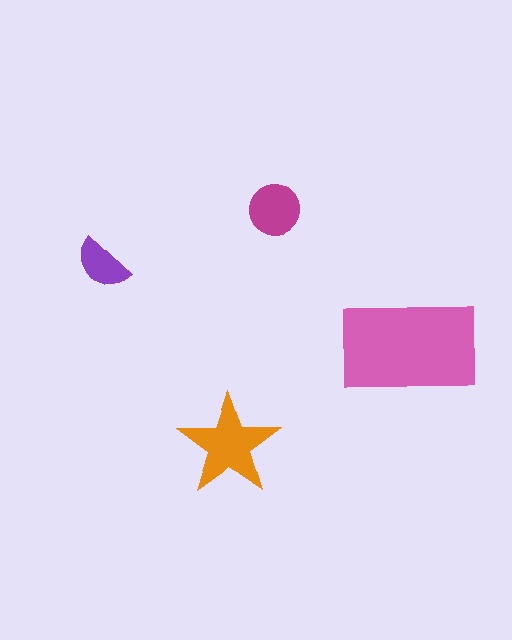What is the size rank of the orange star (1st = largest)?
2nd.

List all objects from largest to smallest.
The pink rectangle, the orange star, the magenta circle, the purple semicircle.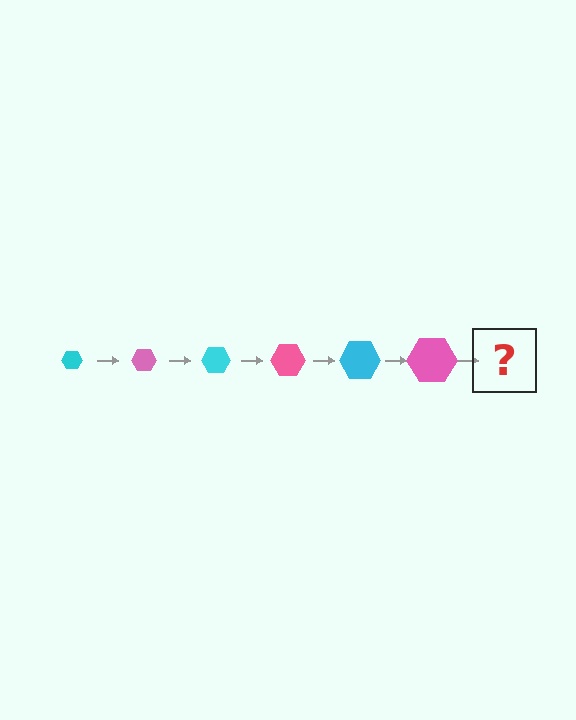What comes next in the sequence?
The next element should be a cyan hexagon, larger than the previous one.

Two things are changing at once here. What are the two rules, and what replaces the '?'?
The two rules are that the hexagon grows larger each step and the color cycles through cyan and pink. The '?' should be a cyan hexagon, larger than the previous one.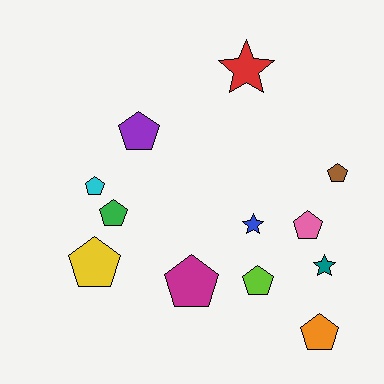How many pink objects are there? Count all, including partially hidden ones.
There is 1 pink object.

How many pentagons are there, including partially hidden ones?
There are 9 pentagons.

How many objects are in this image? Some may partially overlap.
There are 12 objects.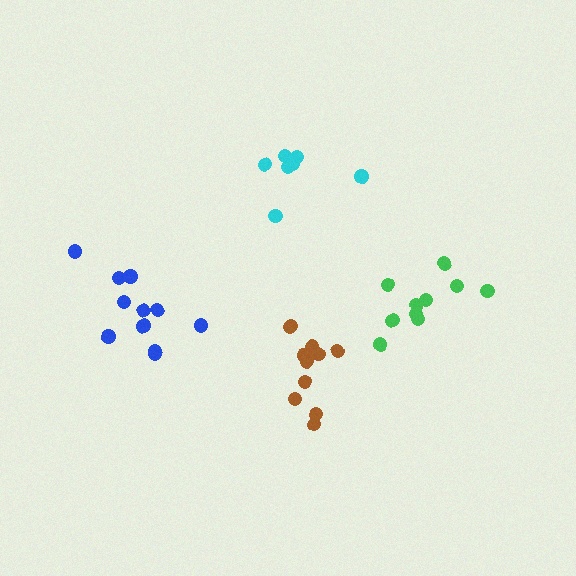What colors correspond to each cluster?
The clusters are colored: brown, blue, green, cyan.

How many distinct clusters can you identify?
There are 4 distinct clusters.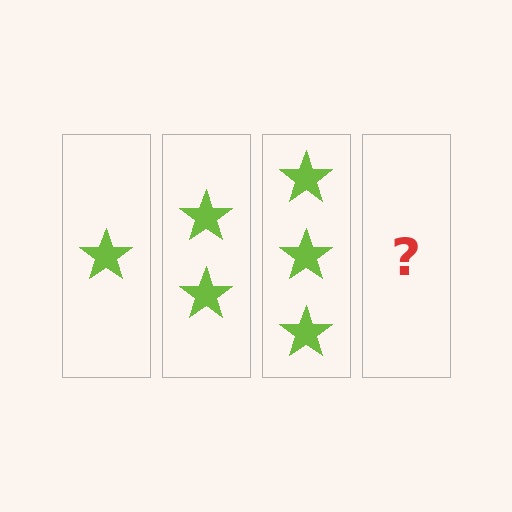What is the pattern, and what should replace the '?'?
The pattern is that each step adds one more star. The '?' should be 4 stars.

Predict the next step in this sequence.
The next step is 4 stars.